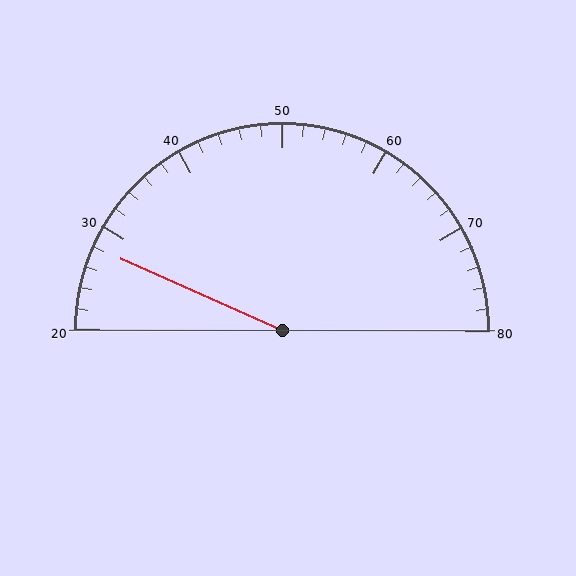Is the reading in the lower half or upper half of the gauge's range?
The reading is in the lower half of the range (20 to 80).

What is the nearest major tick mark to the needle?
The nearest major tick mark is 30.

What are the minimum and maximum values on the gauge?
The gauge ranges from 20 to 80.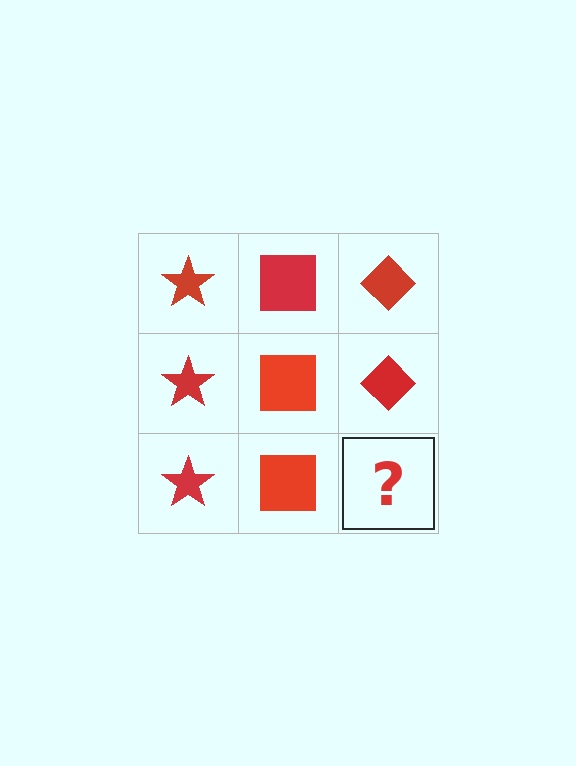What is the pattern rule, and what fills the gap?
The rule is that each column has a consistent shape. The gap should be filled with a red diamond.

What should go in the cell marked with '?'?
The missing cell should contain a red diamond.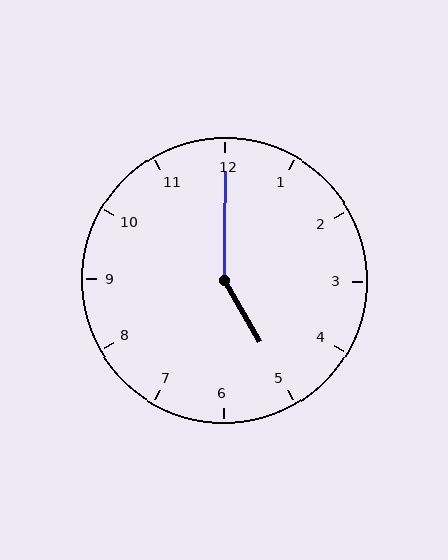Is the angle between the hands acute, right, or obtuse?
It is obtuse.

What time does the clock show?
5:00.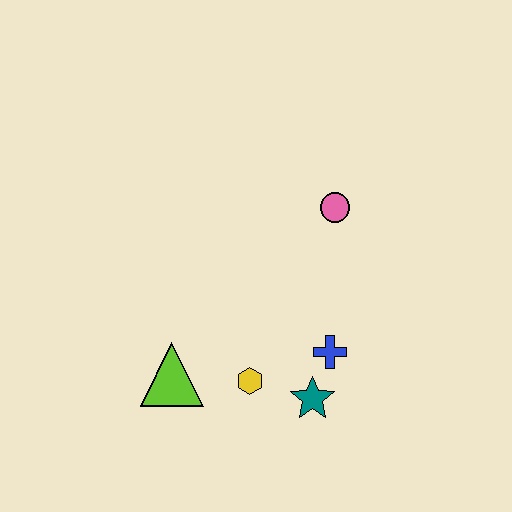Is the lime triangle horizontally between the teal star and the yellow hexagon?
No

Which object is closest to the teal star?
The blue cross is closest to the teal star.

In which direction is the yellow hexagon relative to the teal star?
The yellow hexagon is to the left of the teal star.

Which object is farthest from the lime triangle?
The pink circle is farthest from the lime triangle.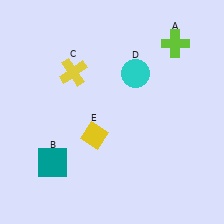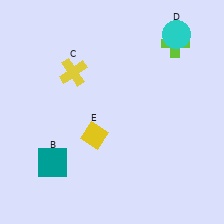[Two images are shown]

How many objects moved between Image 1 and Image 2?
1 object moved between the two images.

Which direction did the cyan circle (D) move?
The cyan circle (D) moved right.